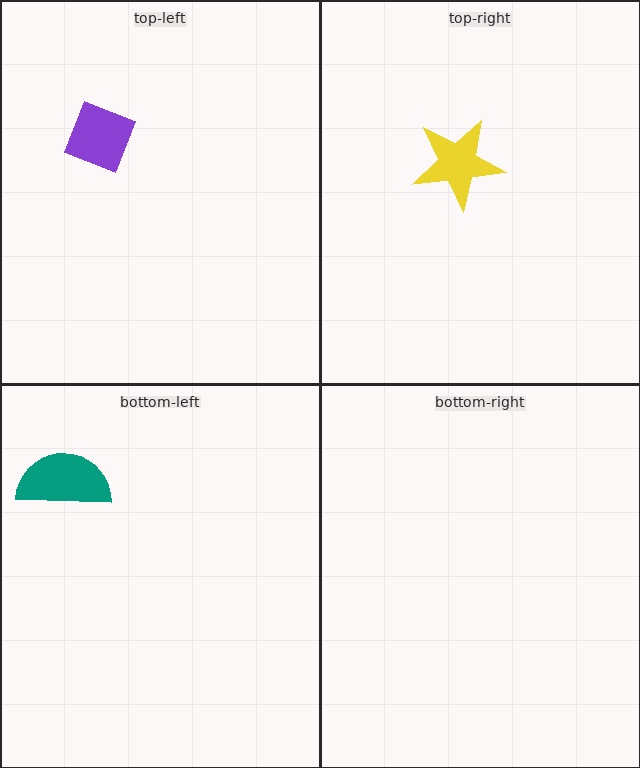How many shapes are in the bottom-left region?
1.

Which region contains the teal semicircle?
The bottom-left region.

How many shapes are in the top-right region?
1.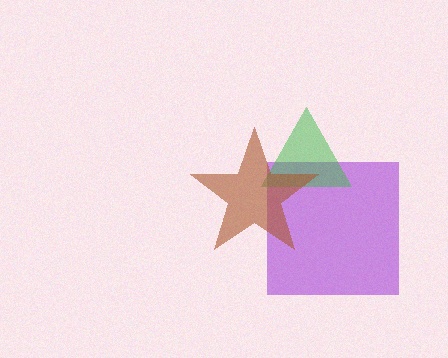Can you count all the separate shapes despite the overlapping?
Yes, there are 3 separate shapes.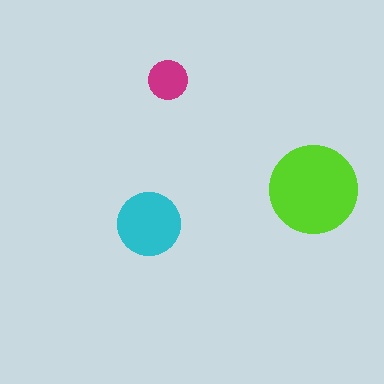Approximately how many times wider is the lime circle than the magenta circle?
About 2 times wider.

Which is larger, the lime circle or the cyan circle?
The lime one.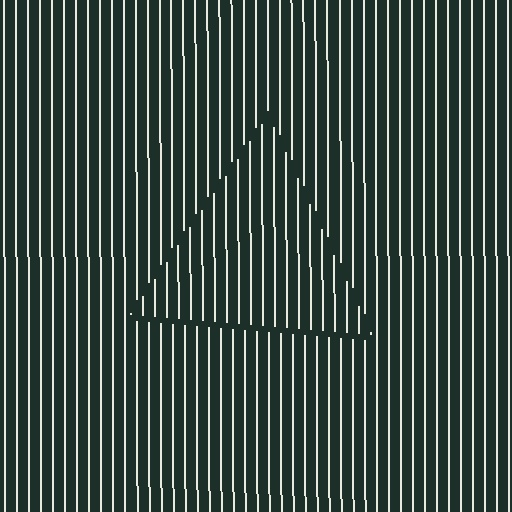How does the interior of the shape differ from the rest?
The interior of the shape contains the same grating, shifted by half a period — the contour is defined by the phase discontinuity where line-ends from the inner and outer gratings abut.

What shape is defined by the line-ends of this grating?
An illusory triangle. The interior of the shape contains the same grating, shifted by half a period — the contour is defined by the phase discontinuity where line-ends from the inner and outer gratings abut.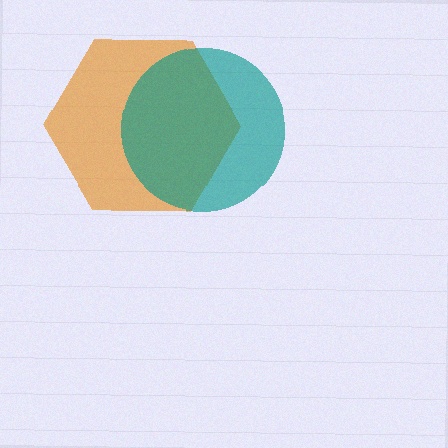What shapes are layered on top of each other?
The layered shapes are: an orange hexagon, a teal circle.